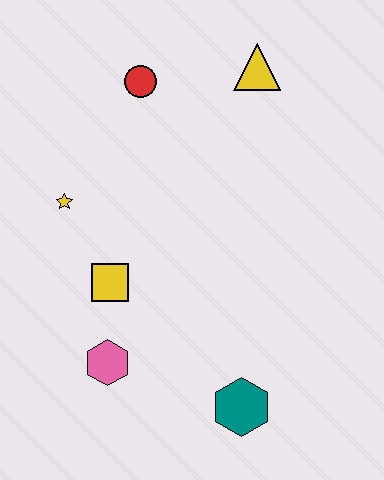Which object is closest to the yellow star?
The yellow square is closest to the yellow star.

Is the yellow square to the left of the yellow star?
No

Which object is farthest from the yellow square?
The yellow triangle is farthest from the yellow square.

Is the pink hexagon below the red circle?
Yes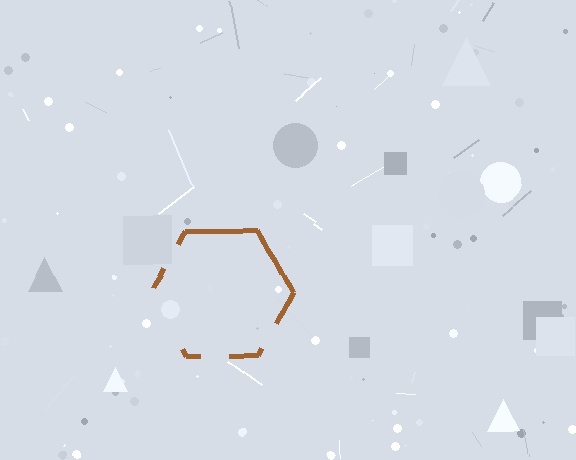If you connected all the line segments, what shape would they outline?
They would outline a hexagon.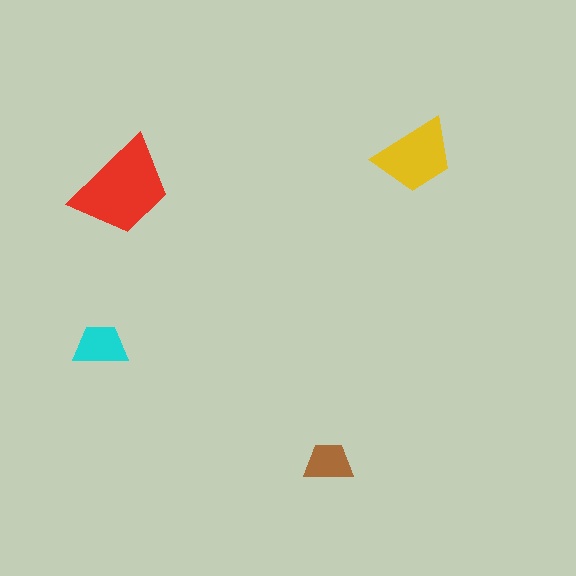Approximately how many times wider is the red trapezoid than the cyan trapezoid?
About 2 times wider.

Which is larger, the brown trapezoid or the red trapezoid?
The red one.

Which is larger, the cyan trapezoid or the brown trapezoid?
The cyan one.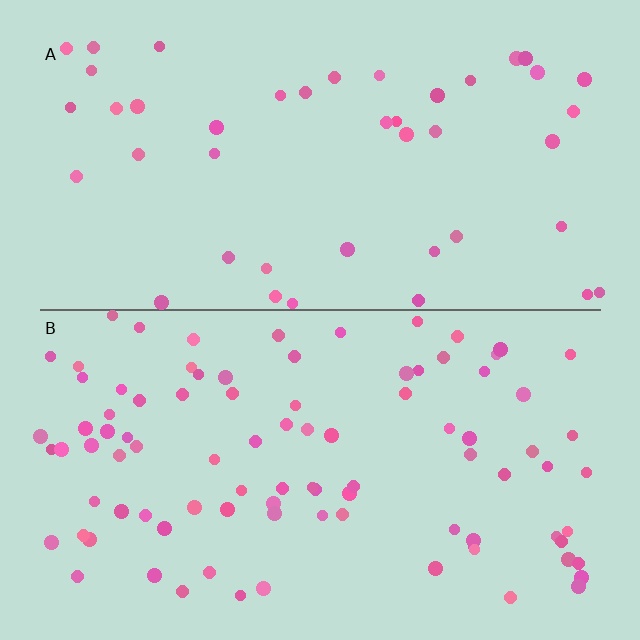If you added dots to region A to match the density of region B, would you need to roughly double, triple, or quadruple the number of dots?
Approximately double.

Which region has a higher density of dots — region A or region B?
B (the bottom).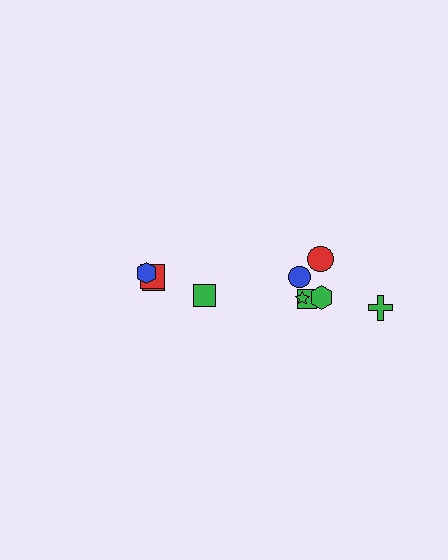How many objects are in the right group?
There are 6 objects.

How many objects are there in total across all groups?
There are 10 objects.